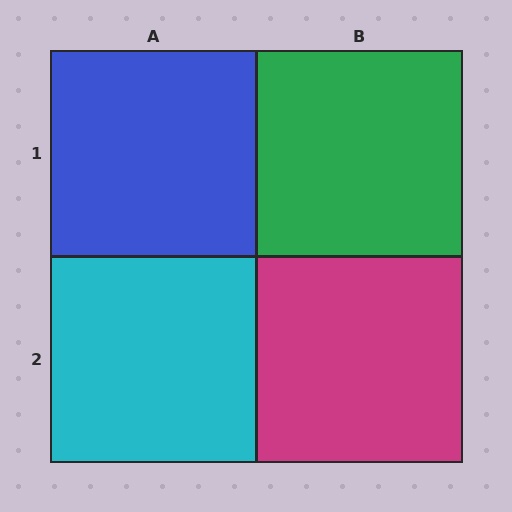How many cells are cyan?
1 cell is cyan.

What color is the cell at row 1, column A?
Blue.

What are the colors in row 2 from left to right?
Cyan, magenta.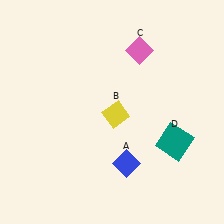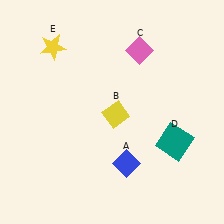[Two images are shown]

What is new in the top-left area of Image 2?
A yellow star (E) was added in the top-left area of Image 2.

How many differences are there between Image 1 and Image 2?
There is 1 difference between the two images.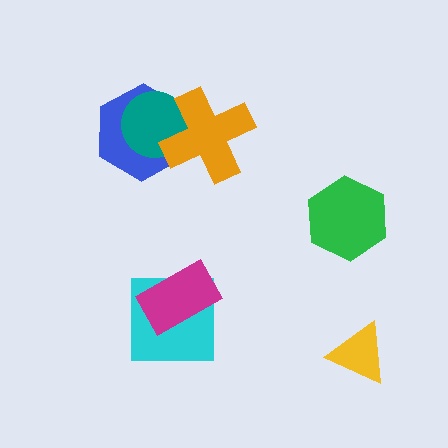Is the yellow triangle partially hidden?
No, no other shape covers it.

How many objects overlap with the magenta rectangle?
1 object overlaps with the magenta rectangle.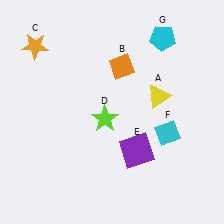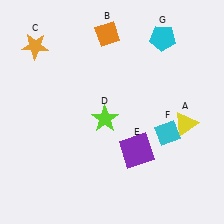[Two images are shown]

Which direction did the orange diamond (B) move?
The orange diamond (B) moved up.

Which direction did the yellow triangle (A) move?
The yellow triangle (A) moved down.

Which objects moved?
The objects that moved are: the yellow triangle (A), the orange diamond (B).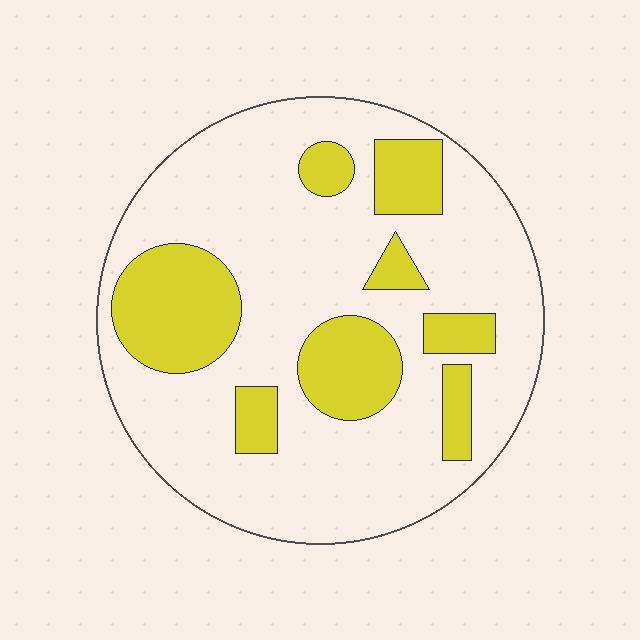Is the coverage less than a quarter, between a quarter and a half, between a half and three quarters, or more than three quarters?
Between a quarter and a half.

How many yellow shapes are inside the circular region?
8.